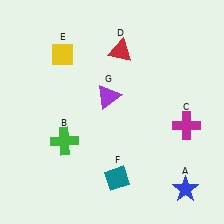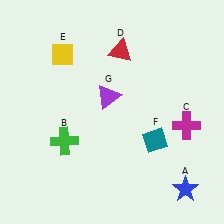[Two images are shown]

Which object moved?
The teal diamond (F) moved up.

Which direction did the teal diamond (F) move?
The teal diamond (F) moved up.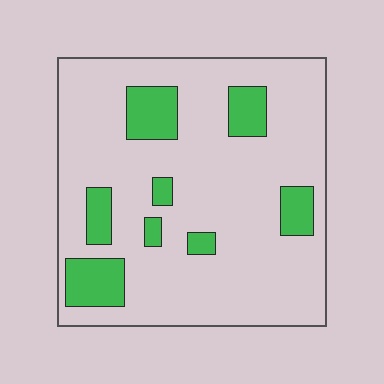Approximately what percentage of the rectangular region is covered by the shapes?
Approximately 20%.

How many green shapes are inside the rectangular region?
8.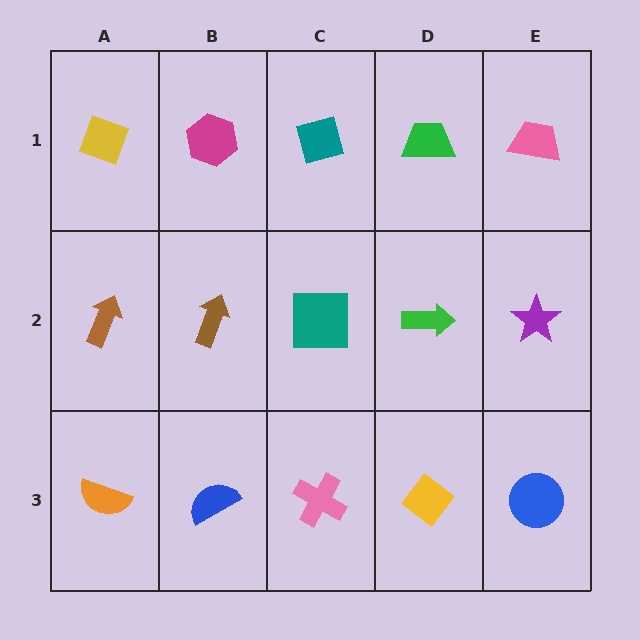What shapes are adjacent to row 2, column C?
A teal diamond (row 1, column C), a pink cross (row 3, column C), a brown arrow (row 2, column B), a green arrow (row 2, column D).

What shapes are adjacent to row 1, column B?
A brown arrow (row 2, column B), a yellow diamond (row 1, column A), a teal diamond (row 1, column C).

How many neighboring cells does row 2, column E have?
3.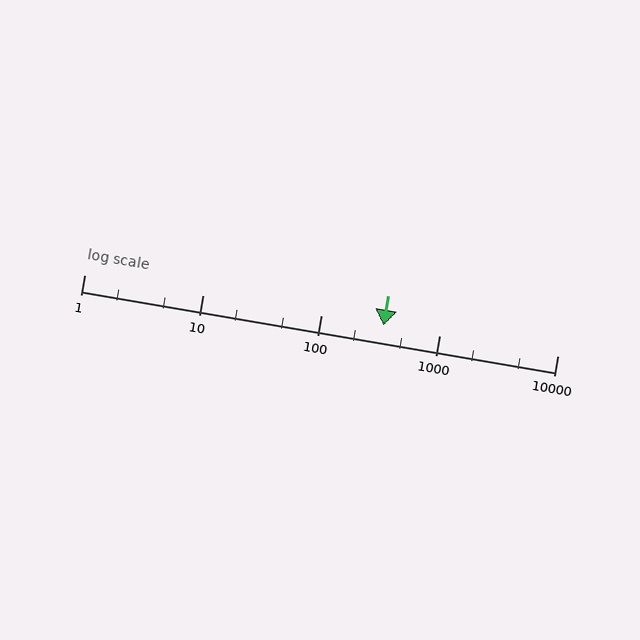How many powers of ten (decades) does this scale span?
The scale spans 4 decades, from 1 to 10000.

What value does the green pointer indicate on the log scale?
The pointer indicates approximately 340.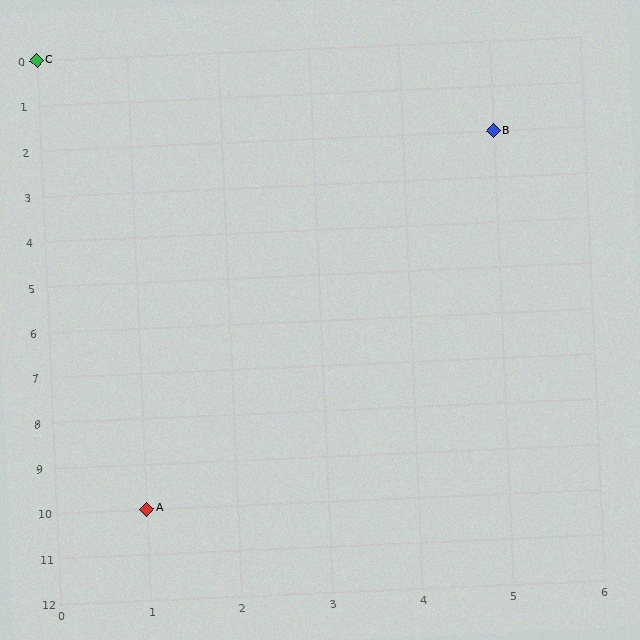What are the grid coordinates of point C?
Point C is at grid coordinates (0, 0).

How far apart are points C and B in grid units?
Points C and B are 5 columns and 2 rows apart (about 5.4 grid units diagonally).